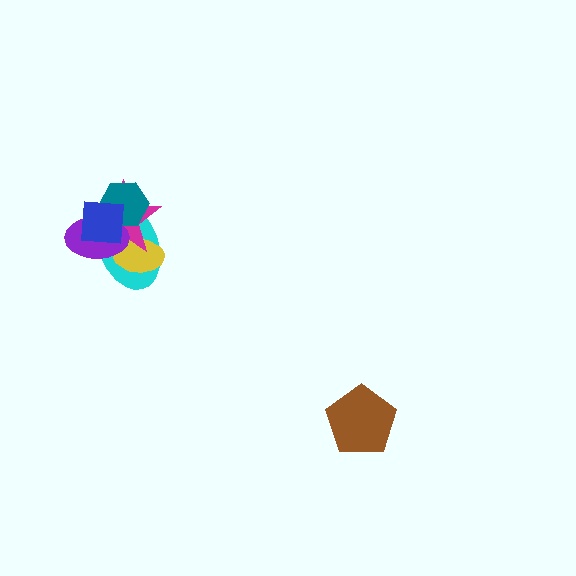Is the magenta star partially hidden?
Yes, it is partially covered by another shape.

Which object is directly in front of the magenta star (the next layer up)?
The teal hexagon is directly in front of the magenta star.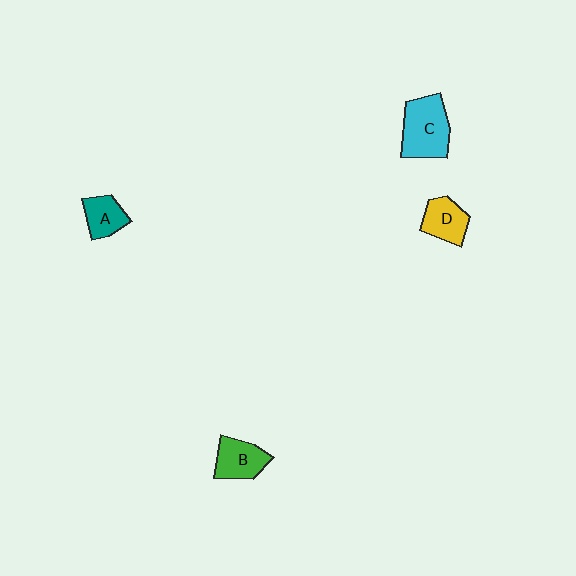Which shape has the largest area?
Shape C (cyan).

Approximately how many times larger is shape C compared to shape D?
Approximately 1.6 times.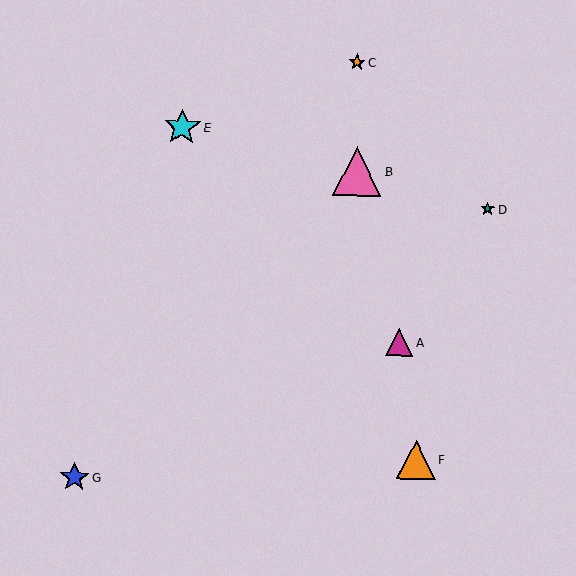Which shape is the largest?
The pink triangle (labeled B) is the largest.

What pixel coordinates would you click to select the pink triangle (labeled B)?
Click at (357, 172) to select the pink triangle B.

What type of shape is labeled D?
Shape D is a teal star.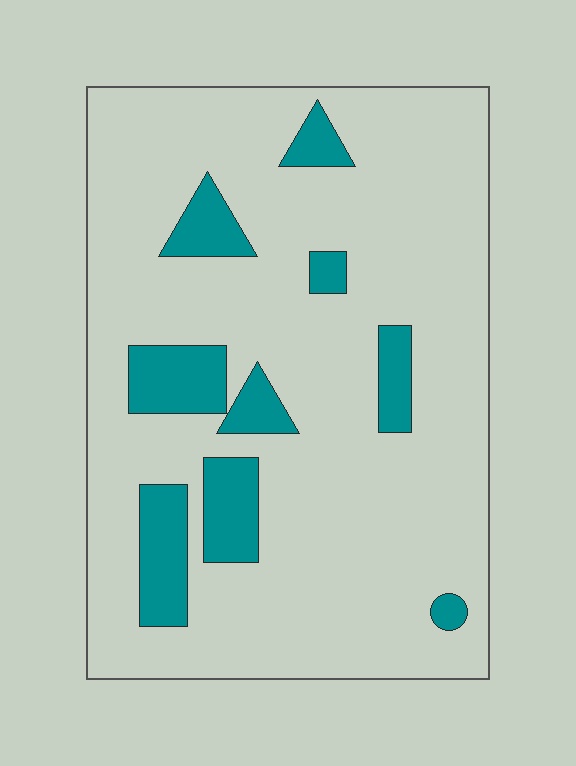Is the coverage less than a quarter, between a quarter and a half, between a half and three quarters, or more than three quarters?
Less than a quarter.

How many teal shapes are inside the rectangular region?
9.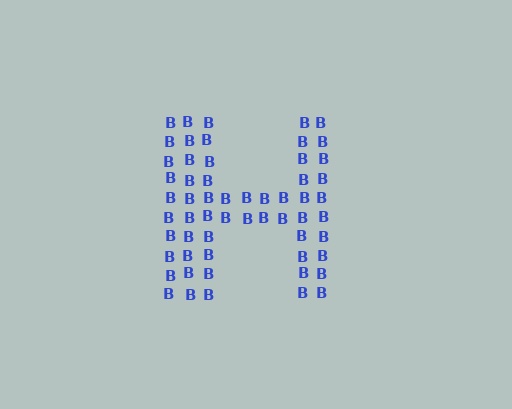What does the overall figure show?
The overall figure shows the letter H.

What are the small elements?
The small elements are letter B's.